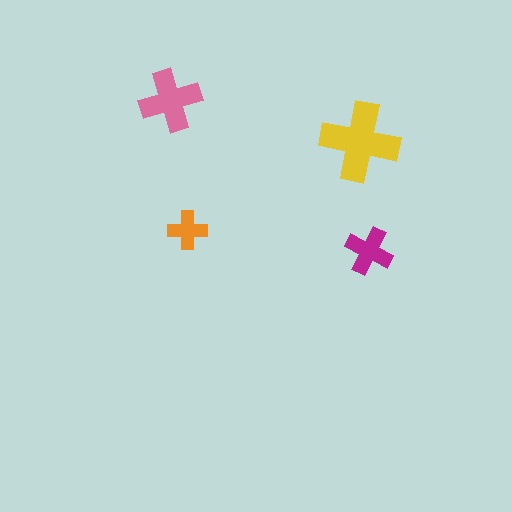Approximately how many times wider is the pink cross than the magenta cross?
About 1.5 times wider.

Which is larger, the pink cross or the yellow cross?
The yellow one.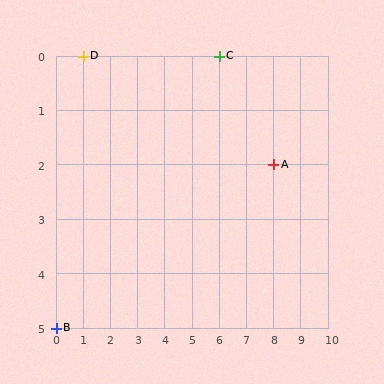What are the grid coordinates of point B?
Point B is at grid coordinates (0, 5).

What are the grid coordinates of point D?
Point D is at grid coordinates (1, 0).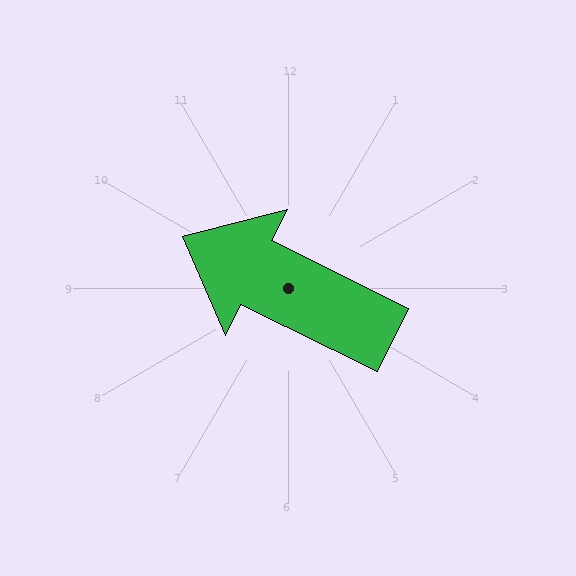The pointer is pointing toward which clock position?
Roughly 10 o'clock.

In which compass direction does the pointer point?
Northwest.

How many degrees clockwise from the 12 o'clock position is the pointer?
Approximately 296 degrees.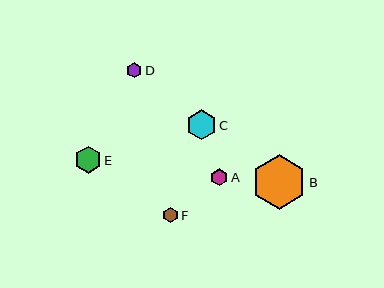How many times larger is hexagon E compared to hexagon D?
Hexagon E is approximately 1.8 times the size of hexagon D.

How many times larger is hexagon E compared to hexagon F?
Hexagon E is approximately 1.7 times the size of hexagon F.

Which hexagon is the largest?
Hexagon B is the largest with a size of approximately 54 pixels.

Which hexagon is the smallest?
Hexagon D is the smallest with a size of approximately 15 pixels.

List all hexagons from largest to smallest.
From largest to smallest: B, C, E, A, F, D.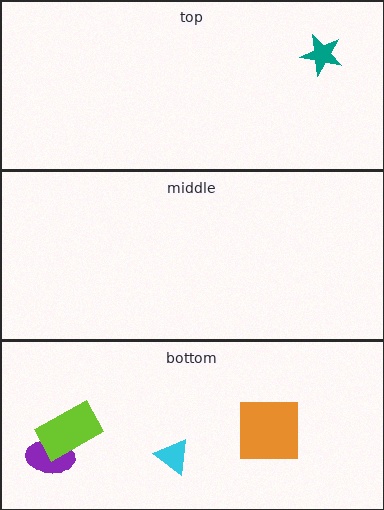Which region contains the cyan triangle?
The bottom region.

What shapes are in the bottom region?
The purple ellipse, the lime rectangle, the orange square, the cyan triangle.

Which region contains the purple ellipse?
The bottom region.